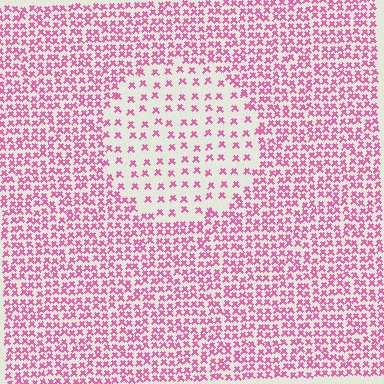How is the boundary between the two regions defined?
The boundary is defined by a change in element density (approximately 2.5x ratio). All elements are the same color, size, and shape.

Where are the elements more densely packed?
The elements are more densely packed outside the circle boundary.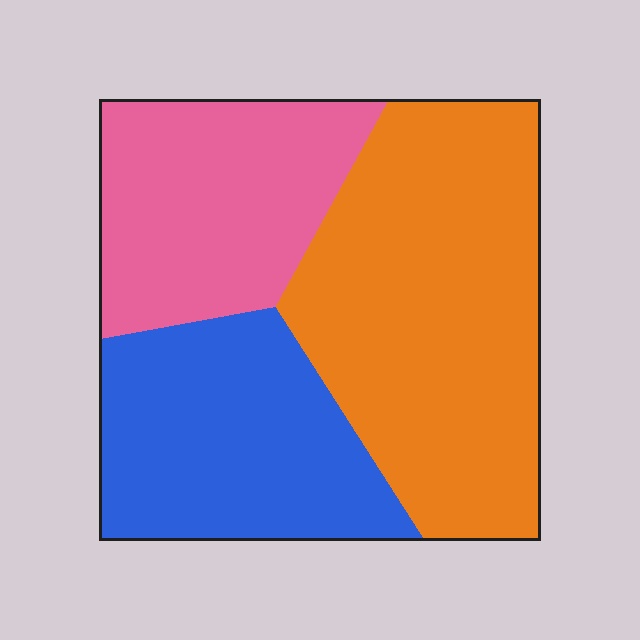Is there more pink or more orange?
Orange.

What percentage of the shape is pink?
Pink covers around 25% of the shape.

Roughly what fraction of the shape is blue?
Blue covers around 30% of the shape.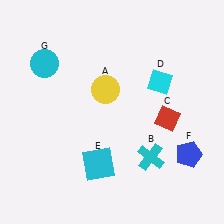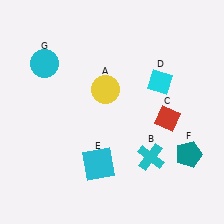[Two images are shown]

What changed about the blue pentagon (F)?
In Image 1, F is blue. In Image 2, it changed to teal.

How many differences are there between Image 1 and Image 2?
There is 1 difference between the two images.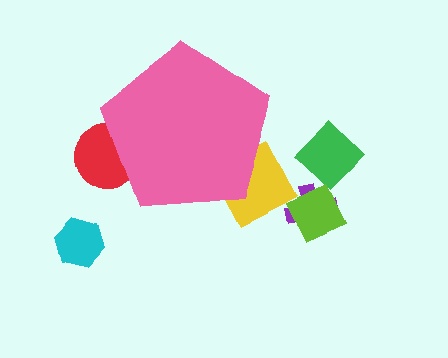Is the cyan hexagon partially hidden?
No, the cyan hexagon is fully visible.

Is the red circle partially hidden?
Yes, the red circle is partially hidden behind the pink pentagon.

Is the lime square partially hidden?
No, the lime square is fully visible.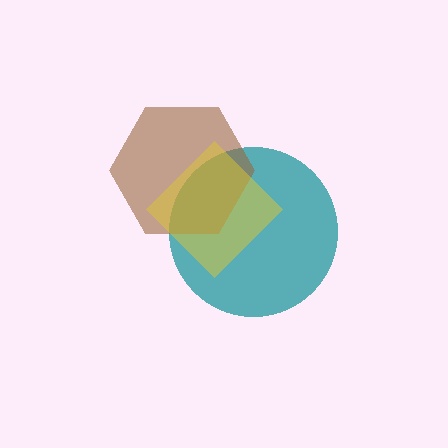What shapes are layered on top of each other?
The layered shapes are: a teal circle, a brown hexagon, a yellow diamond.